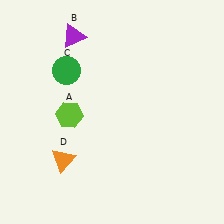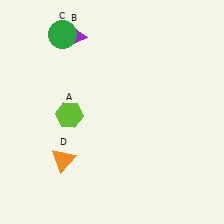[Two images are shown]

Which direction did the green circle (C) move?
The green circle (C) moved up.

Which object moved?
The green circle (C) moved up.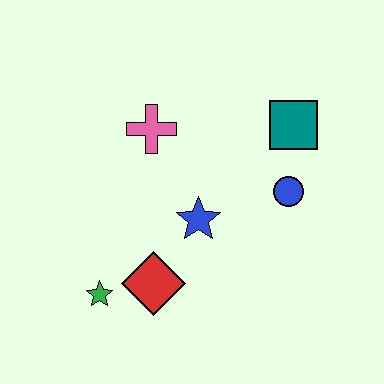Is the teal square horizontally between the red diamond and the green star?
No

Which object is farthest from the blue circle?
The green star is farthest from the blue circle.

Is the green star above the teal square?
No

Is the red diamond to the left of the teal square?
Yes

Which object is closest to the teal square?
The blue circle is closest to the teal square.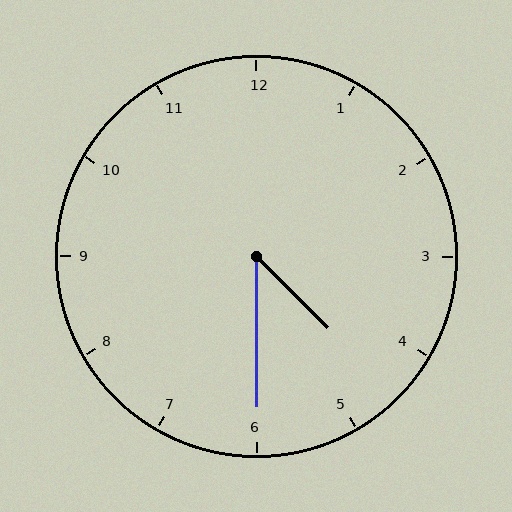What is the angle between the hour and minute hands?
Approximately 45 degrees.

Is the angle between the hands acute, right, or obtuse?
It is acute.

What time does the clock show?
4:30.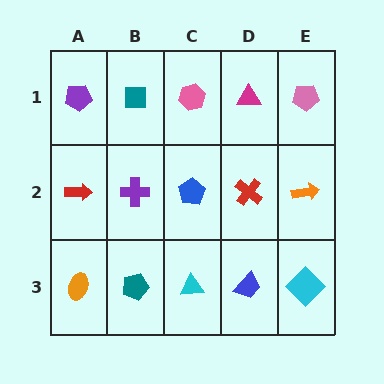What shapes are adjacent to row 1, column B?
A purple cross (row 2, column B), a purple pentagon (row 1, column A), a pink hexagon (row 1, column C).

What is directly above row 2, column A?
A purple pentagon.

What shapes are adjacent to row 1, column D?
A red cross (row 2, column D), a pink hexagon (row 1, column C), a pink pentagon (row 1, column E).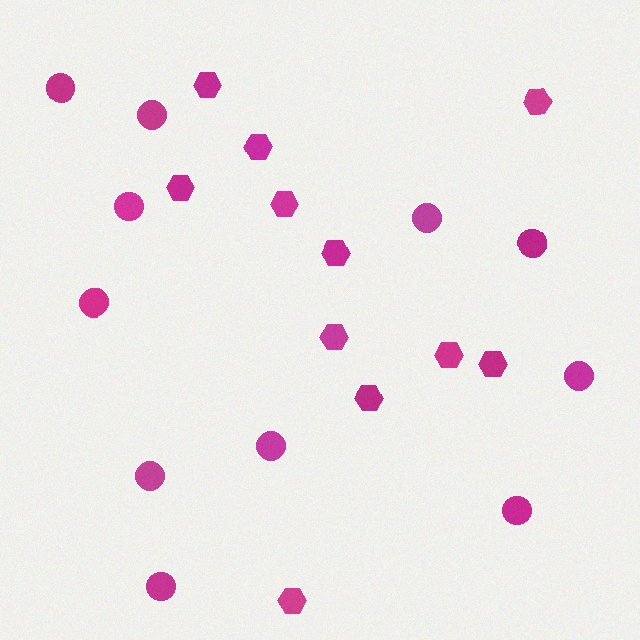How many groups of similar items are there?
There are 2 groups: one group of hexagons (11) and one group of circles (11).